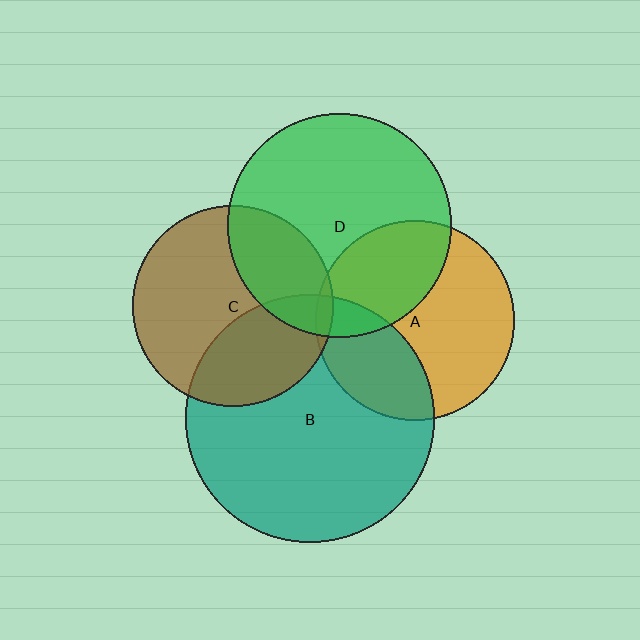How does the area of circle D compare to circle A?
Approximately 1.3 times.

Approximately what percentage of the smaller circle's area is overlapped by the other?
Approximately 5%.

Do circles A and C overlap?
Yes.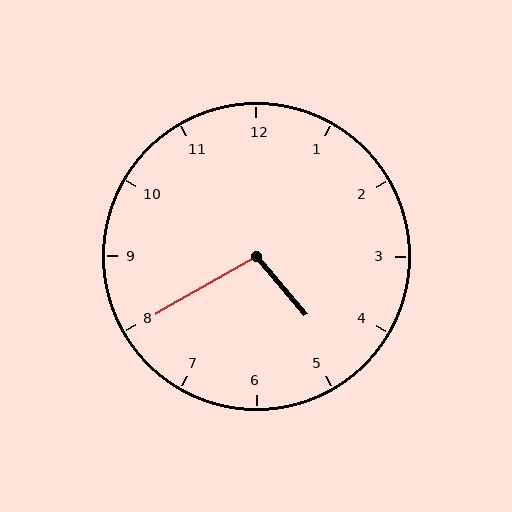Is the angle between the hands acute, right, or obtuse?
It is obtuse.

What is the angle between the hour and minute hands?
Approximately 100 degrees.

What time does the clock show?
4:40.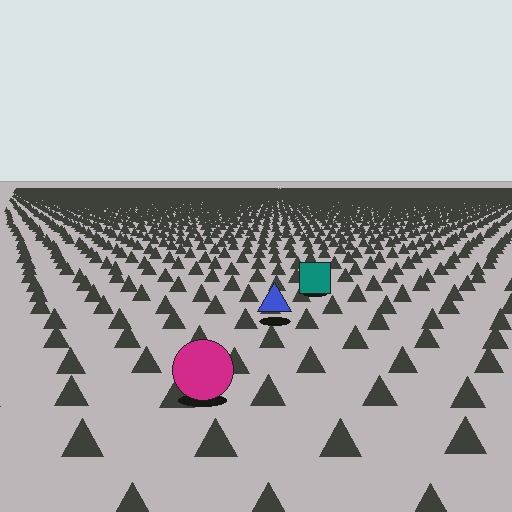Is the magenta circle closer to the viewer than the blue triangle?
Yes. The magenta circle is closer — you can tell from the texture gradient: the ground texture is coarser near it.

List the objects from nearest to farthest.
From nearest to farthest: the magenta circle, the blue triangle, the teal square.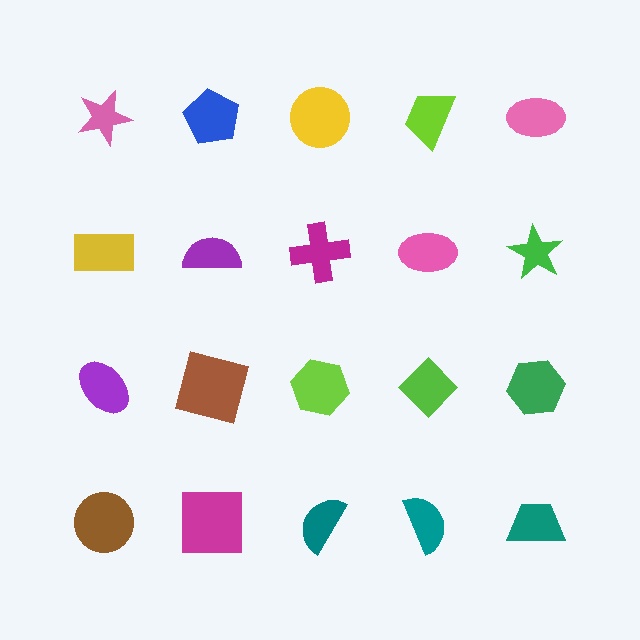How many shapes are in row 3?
5 shapes.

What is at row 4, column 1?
A brown circle.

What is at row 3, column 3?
A lime hexagon.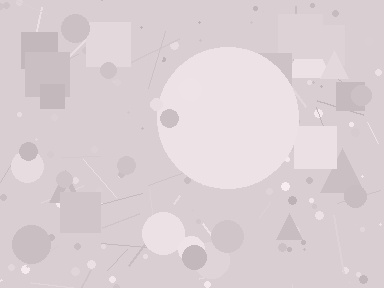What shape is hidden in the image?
A circle is hidden in the image.